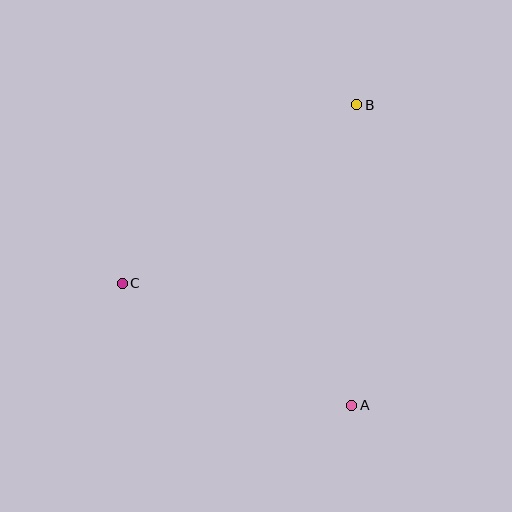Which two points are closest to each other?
Points A and C are closest to each other.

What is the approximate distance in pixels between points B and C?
The distance between B and C is approximately 295 pixels.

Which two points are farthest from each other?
Points A and B are farthest from each other.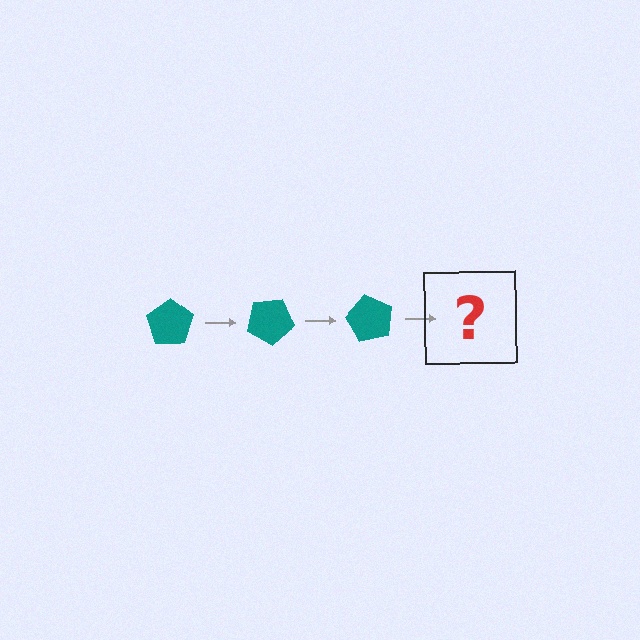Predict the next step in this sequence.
The next step is a teal pentagon rotated 90 degrees.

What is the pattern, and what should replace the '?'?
The pattern is that the pentagon rotates 30 degrees each step. The '?' should be a teal pentagon rotated 90 degrees.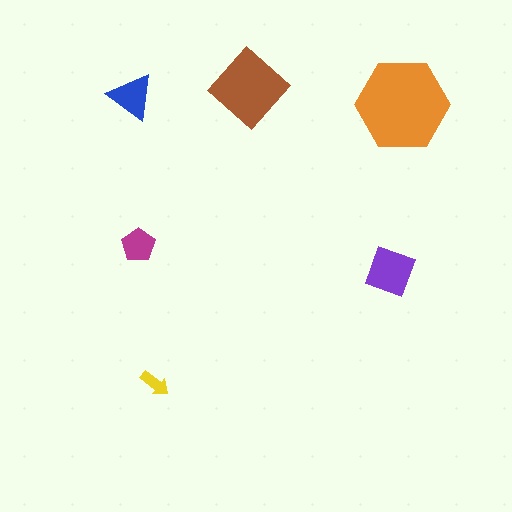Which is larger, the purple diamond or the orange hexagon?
The orange hexagon.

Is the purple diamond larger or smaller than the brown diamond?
Smaller.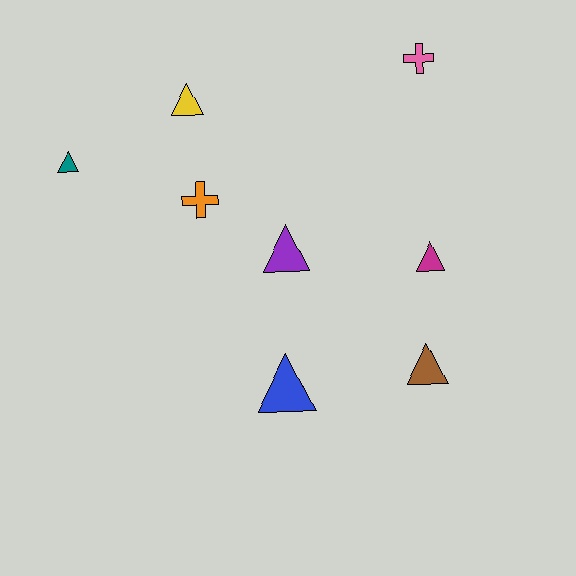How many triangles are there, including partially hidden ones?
There are 6 triangles.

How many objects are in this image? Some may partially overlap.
There are 8 objects.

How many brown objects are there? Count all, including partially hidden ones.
There is 1 brown object.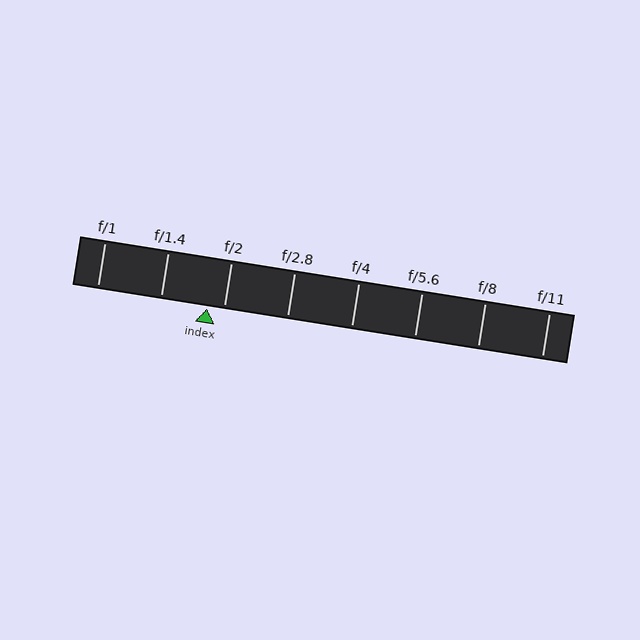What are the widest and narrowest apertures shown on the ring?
The widest aperture shown is f/1 and the narrowest is f/11.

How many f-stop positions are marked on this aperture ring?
There are 8 f-stop positions marked.